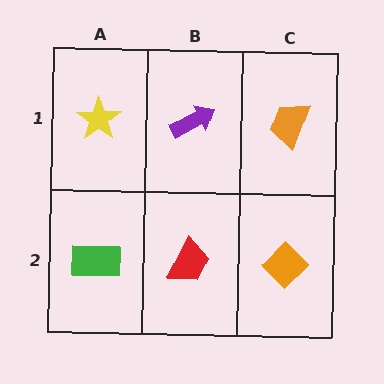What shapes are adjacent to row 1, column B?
A red trapezoid (row 2, column B), a yellow star (row 1, column A), an orange trapezoid (row 1, column C).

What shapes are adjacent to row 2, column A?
A yellow star (row 1, column A), a red trapezoid (row 2, column B).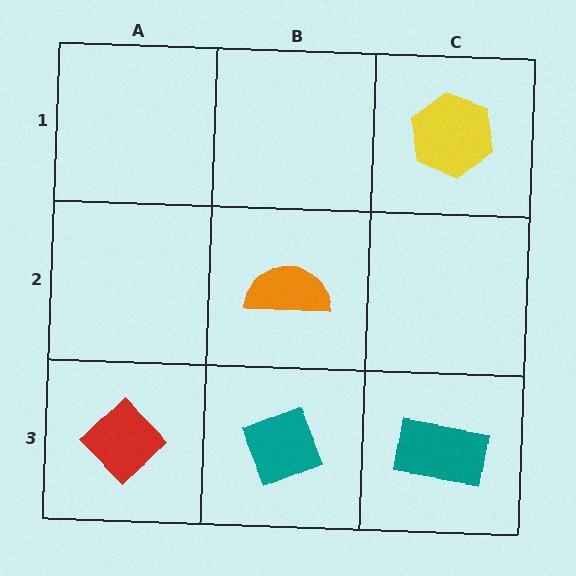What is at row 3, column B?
A teal diamond.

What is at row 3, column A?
A red diamond.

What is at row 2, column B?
An orange semicircle.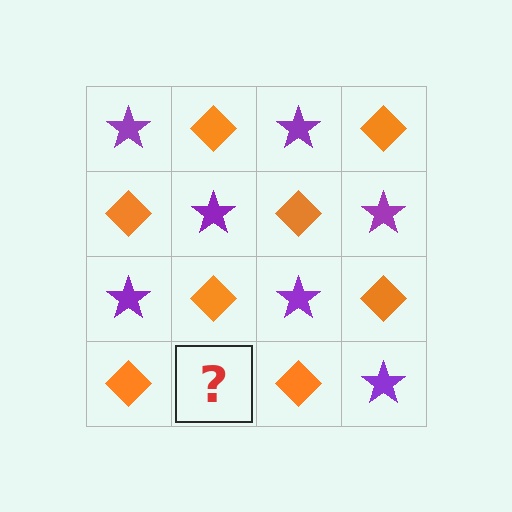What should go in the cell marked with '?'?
The missing cell should contain a purple star.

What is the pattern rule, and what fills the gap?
The rule is that it alternates purple star and orange diamond in a checkerboard pattern. The gap should be filled with a purple star.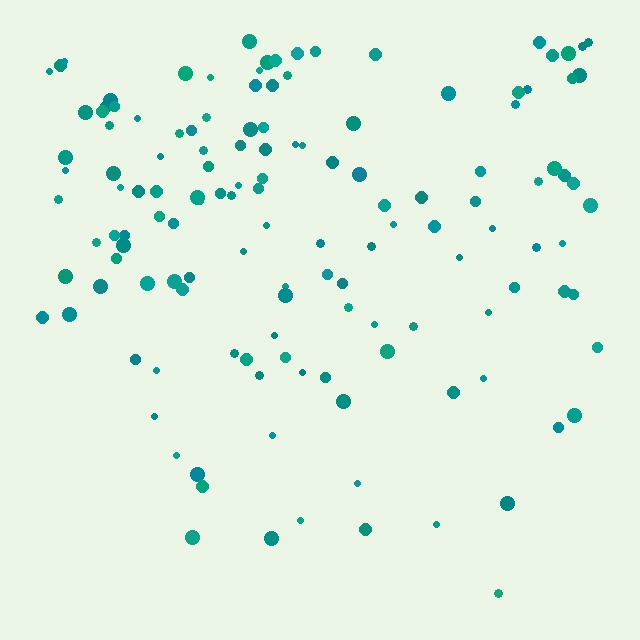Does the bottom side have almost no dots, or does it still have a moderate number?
Still a moderate number, just noticeably fewer than the top.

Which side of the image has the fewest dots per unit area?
The bottom.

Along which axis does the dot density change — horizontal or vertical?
Vertical.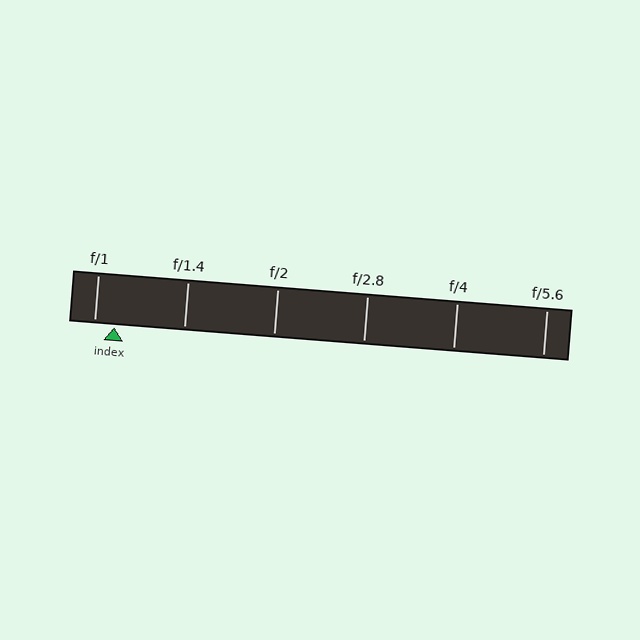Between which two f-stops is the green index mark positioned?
The index mark is between f/1 and f/1.4.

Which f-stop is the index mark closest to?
The index mark is closest to f/1.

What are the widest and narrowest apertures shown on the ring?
The widest aperture shown is f/1 and the narrowest is f/5.6.